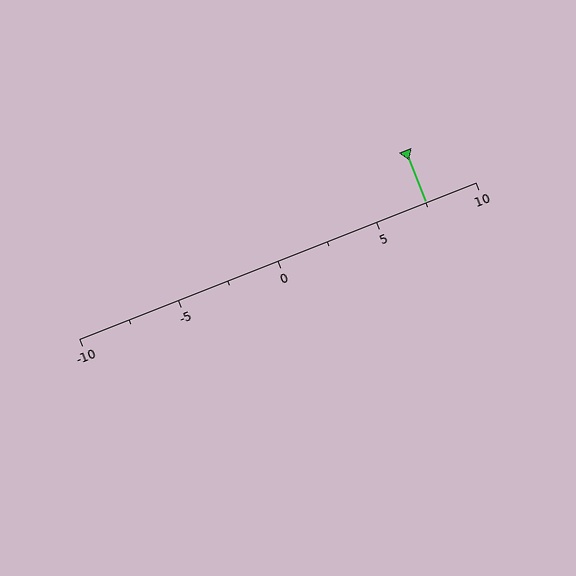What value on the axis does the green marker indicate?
The marker indicates approximately 7.5.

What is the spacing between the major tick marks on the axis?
The major ticks are spaced 5 apart.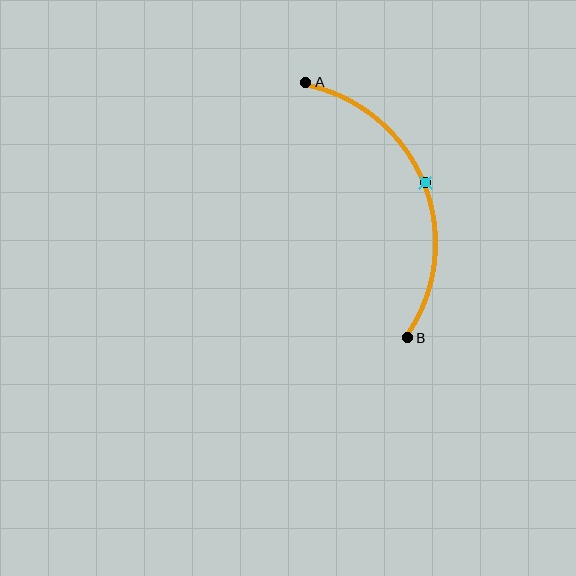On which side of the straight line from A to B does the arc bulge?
The arc bulges to the right of the straight line connecting A and B.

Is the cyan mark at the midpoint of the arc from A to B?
Yes. The cyan mark lies on the arc at equal arc-length from both A and B — it is the arc midpoint.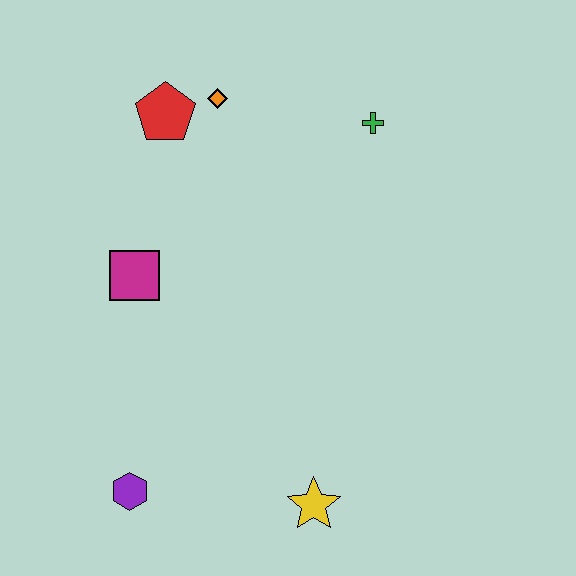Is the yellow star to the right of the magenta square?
Yes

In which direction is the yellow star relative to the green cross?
The yellow star is below the green cross.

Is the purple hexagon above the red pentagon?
No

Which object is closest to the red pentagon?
The orange diamond is closest to the red pentagon.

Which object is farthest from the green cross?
The purple hexagon is farthest from the green cross.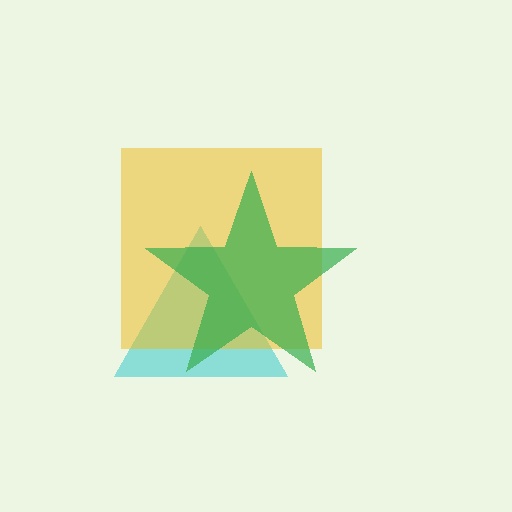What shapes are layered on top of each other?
The layered shapes are: a cyan triangle, a yellow square, a green star.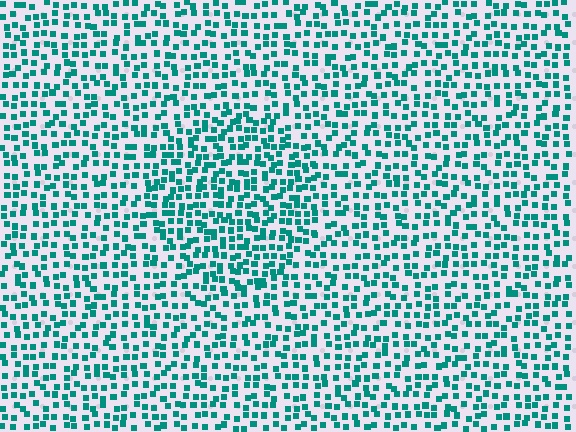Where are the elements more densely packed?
The elements are more densely packed inside the circle boundary.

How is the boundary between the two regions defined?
The boundary is defined by a change in element density (approximately 1.4x ratio). All elements are the same color, size, and shape.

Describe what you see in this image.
The image contains small teal elements arranged at two different densities. A circle-shaped region is visible where the elements are more densely packed than the surrounding area.